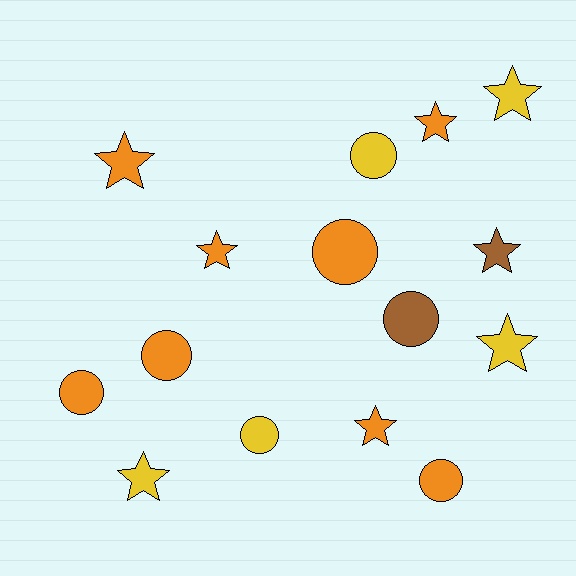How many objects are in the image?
There are 15 objects.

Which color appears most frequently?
Orange, with 8 objects.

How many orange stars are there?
There are 4 orange stars.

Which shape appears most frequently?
Star, with 8 objects.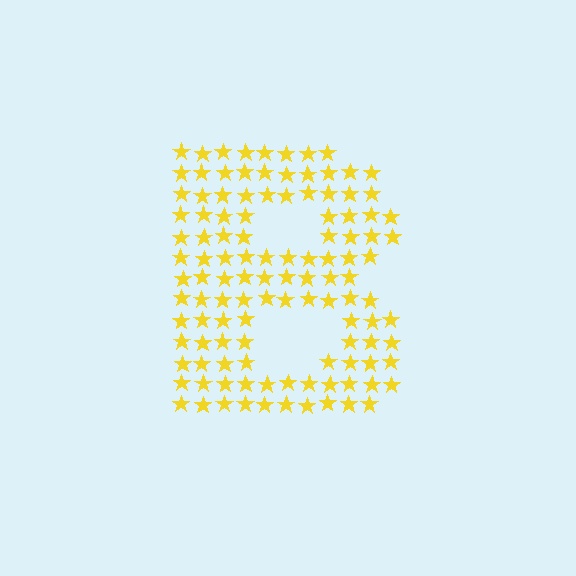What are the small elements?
The small elements are stars.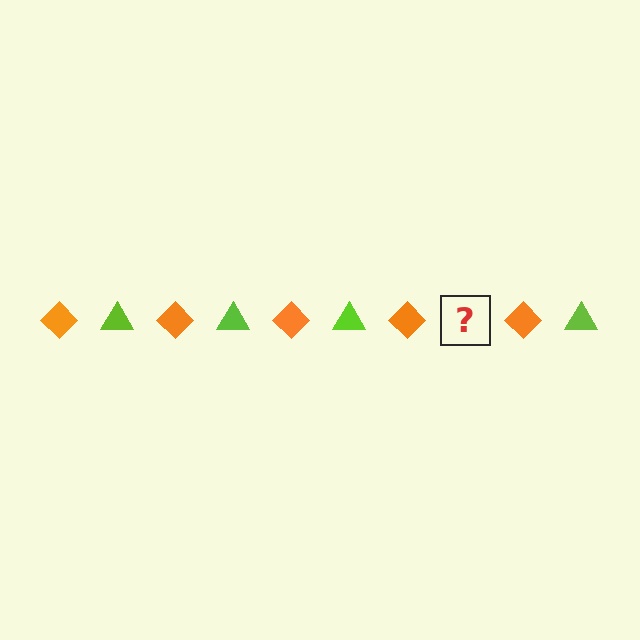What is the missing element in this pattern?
The missing element is a lime triangle.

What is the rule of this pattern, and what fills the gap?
The rule is that the pattern alternates between orange diamond and lime triangle. The gap should be filled with a lime triangle.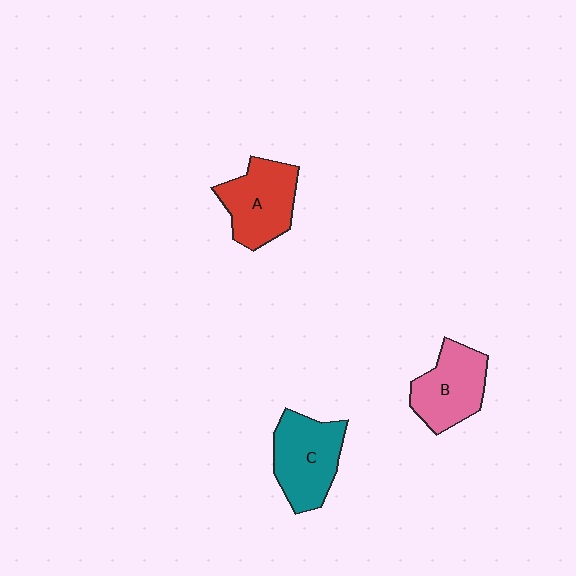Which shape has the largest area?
Shape C (teal).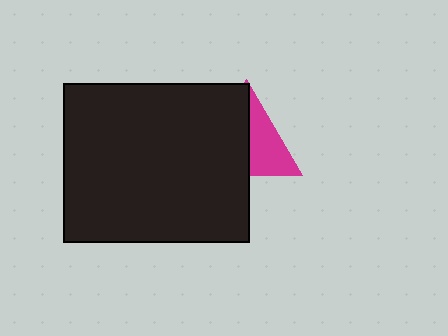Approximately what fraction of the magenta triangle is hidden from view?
Roughly 54% of the magenta triangle is hidden behind the black rectangle.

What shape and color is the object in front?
The object in front is a black rectangle.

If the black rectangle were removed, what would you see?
You would see the complete magenta triangle.